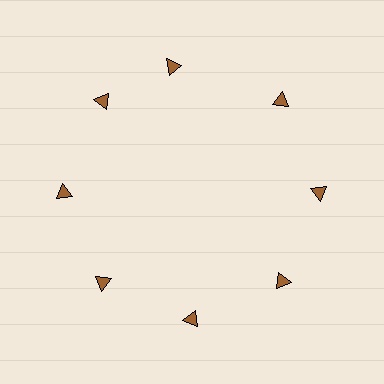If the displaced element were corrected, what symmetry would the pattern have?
It would have 8-fold rotational symmetry — the pattern would map onto itself every 45 degrees.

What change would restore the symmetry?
The symmetry would be restored by rotating it back into even spacing with its neighbors so that all 8 triangles sit at equal angles and equal distance from the center.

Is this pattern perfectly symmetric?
No. The 8 brown triangles are arranged in a ring, but one element near the 12 o'clock position is rotated out of alignment along the ring, breaking the 8-fold rotational symmetry.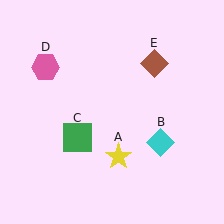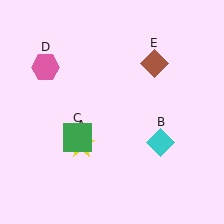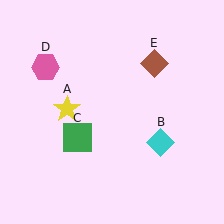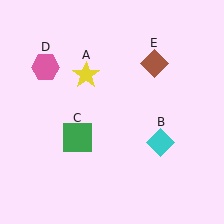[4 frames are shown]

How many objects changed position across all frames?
1 object changed position: yellow star (object A).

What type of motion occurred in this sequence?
The yellow star (object A) rotated clockwise around the center of the scene.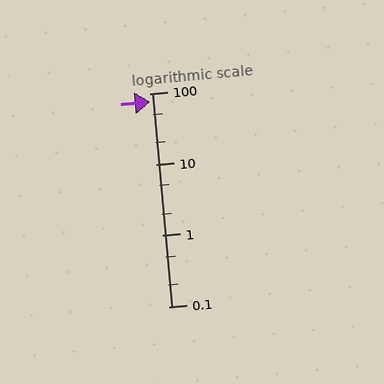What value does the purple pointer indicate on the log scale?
The pointer indicates approximately 76.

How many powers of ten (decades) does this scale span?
The scale spans 3 decades, from 0.1 to 100.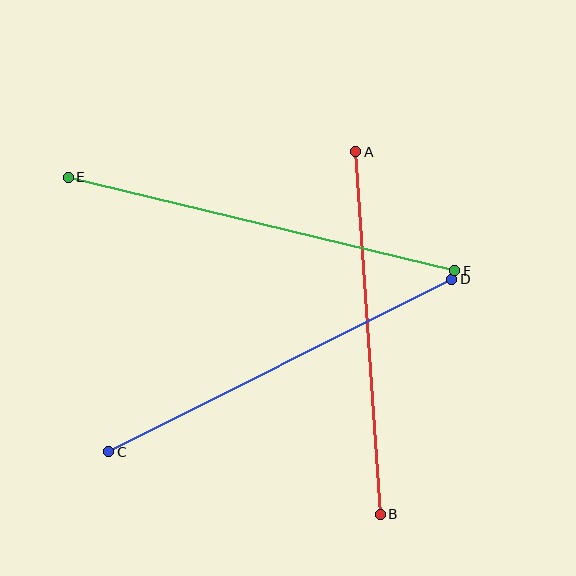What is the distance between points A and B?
The distance is approximately 363 pixels.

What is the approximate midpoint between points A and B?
The midpoint is at approximately (368, 333) pixels.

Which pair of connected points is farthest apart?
Points E and F are farthest apart.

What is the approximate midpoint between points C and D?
The midpoint is at approximately (280, 366) pixels.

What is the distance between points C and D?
The distance is approximately 384 pixels.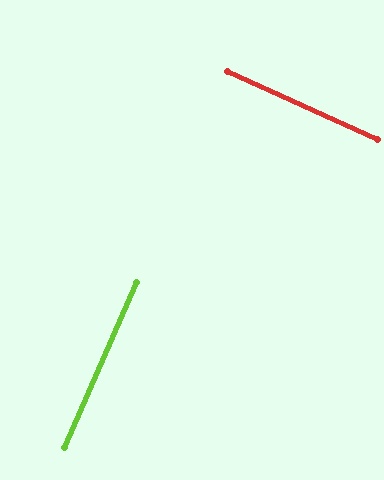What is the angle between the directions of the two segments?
Approximately 89 degrees.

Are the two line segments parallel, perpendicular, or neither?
Perpendicular — they meet at approximately 89°.